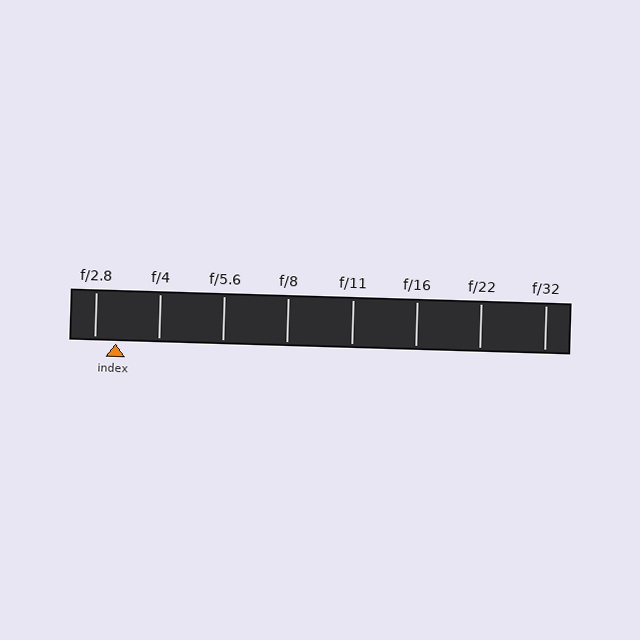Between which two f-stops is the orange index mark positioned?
The index mark is between f/2.8 and f/4.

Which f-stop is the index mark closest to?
The index mark is closest to f/2.8.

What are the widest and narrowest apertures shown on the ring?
The widest aperture shown is f/2.8 and the narrowest is f/32.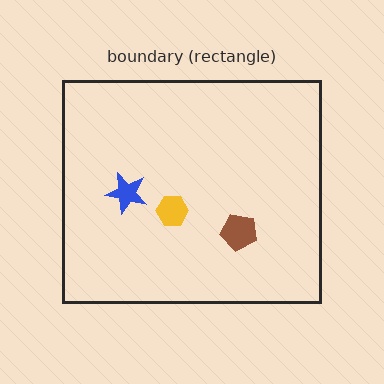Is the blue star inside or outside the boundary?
Inside.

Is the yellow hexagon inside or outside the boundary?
Inside.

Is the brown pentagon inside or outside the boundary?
Inside.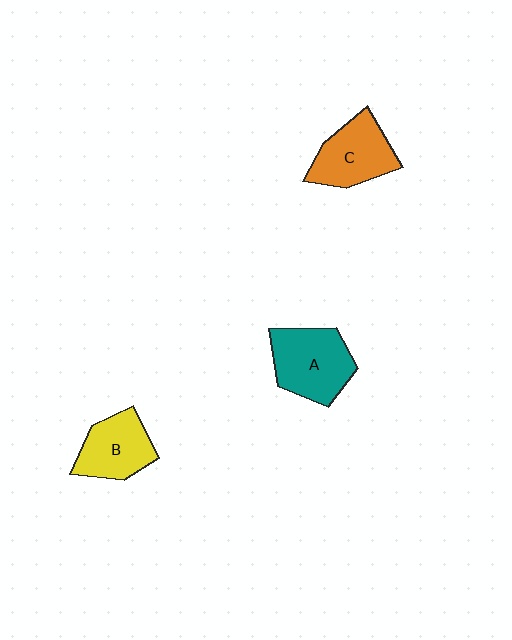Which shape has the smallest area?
Shape B (yellow).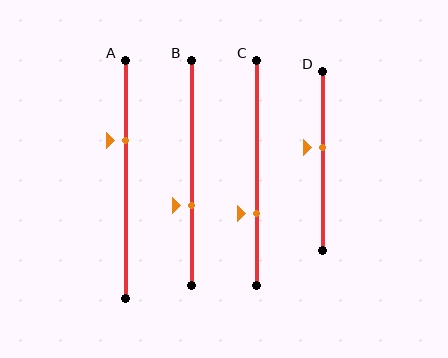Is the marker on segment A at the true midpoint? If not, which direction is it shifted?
No, the marker on segment A is shifted upward by about 16% of the segment length.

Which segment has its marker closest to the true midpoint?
Segment D has its marker closest to the true midpoint.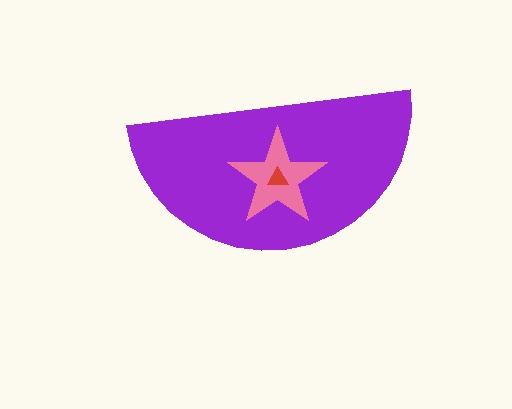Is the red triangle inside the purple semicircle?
Yes.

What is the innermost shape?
The red triangle.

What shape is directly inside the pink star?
The red triangle.